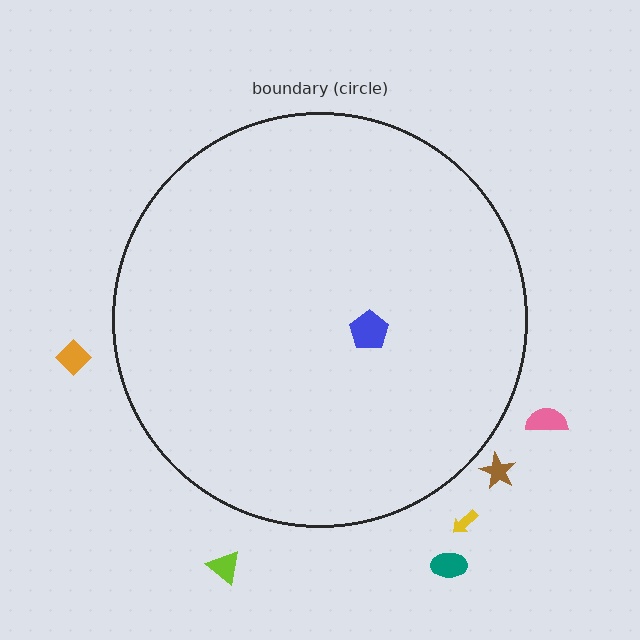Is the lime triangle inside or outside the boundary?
Outside.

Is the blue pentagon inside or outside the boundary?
Inside.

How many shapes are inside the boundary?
1 inside, 6 outside.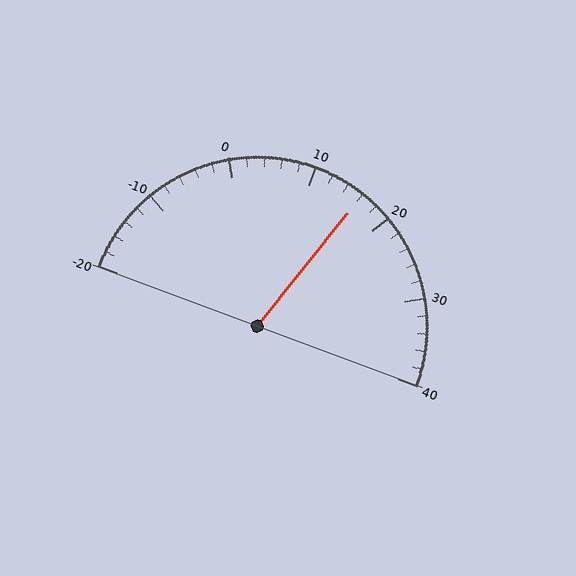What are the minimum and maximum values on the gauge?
The gauge ranges from -20 to 40.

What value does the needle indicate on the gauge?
The needle indicates approximately 16.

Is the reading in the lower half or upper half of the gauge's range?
The reading is in the upper half of the range (-20 to 40).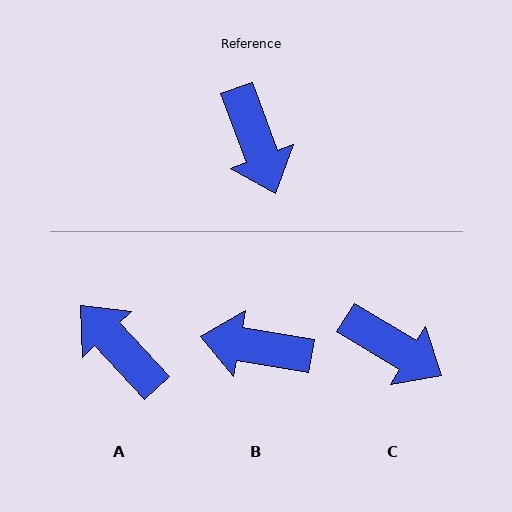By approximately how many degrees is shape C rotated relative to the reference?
Approximately 39 degrees counter-clockwise.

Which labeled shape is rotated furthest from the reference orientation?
A, about 157 degrees away.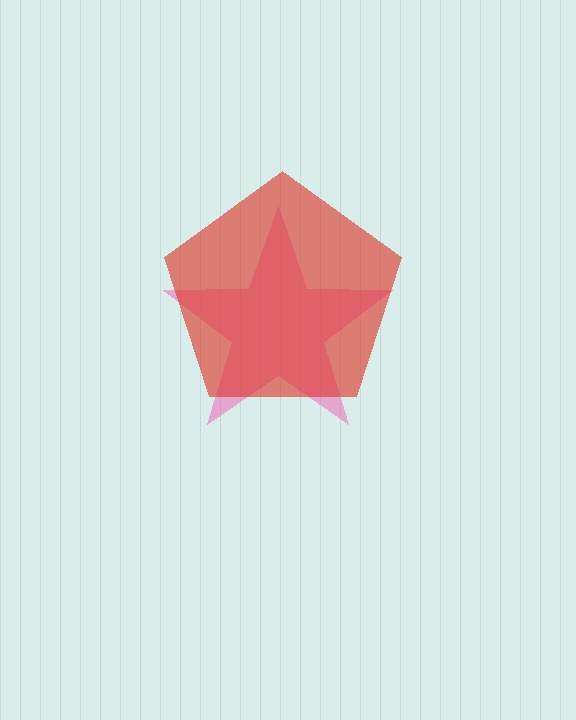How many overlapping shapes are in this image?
There are 2 overlapping shapes in the image.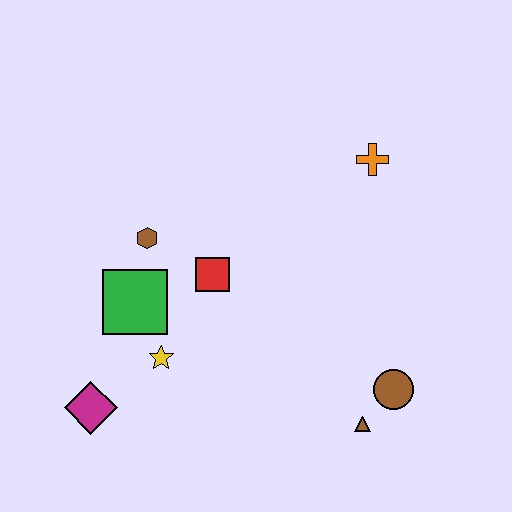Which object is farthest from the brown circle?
The magenta diamond is farthest from the brown circle.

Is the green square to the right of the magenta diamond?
Yes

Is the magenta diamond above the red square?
No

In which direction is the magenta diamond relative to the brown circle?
The magenta diamond is to the left of the brown circle.